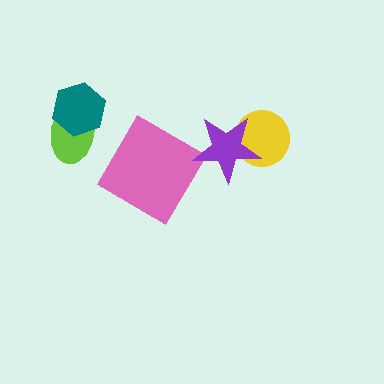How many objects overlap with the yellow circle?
1 object overlaps with the yellow circle.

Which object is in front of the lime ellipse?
The teal hexagon is in front of the lime ellipse.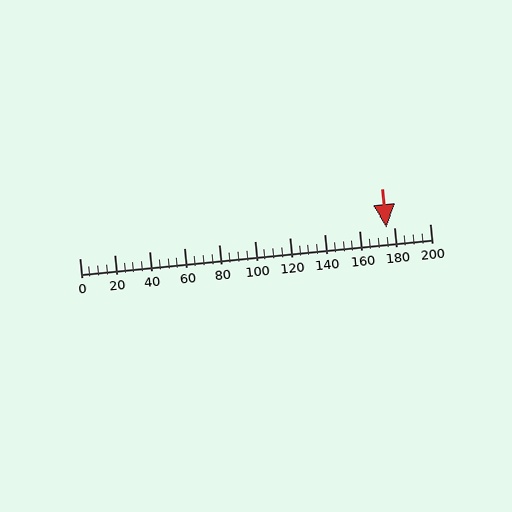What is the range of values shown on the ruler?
The ruler shows values from 0 to 200.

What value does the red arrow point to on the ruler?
The red arrow points to approximately 175.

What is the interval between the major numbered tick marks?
The major tick marks are spaced 20 units apart.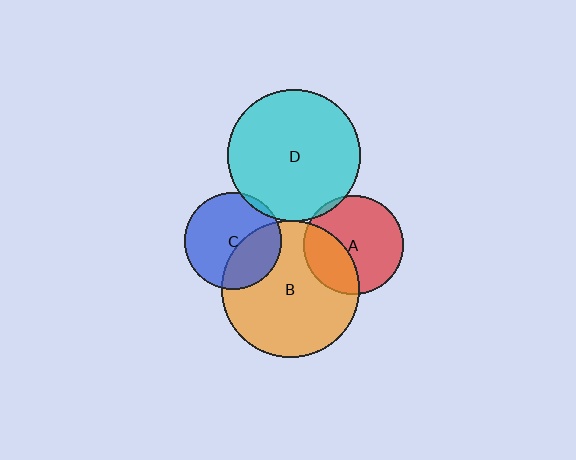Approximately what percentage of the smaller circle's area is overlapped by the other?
Approximately 5%.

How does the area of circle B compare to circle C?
Approximately 2.0 times.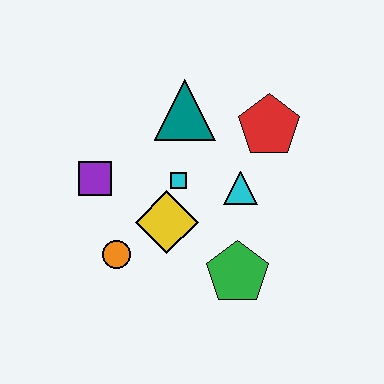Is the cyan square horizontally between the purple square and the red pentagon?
Yes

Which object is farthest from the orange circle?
The red pentagon is farthest from the orange circle.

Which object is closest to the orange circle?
The yellow diamond is closest to the orange circle.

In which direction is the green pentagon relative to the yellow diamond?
The green pentagon is to the right of the yellow diamond.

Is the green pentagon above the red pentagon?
No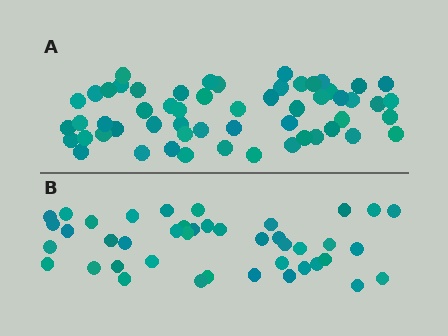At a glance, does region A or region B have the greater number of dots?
Region A (the top region) has more dots.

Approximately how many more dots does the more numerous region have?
Region A has approximately 15 more dots than region B.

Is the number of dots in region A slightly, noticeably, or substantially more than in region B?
Region A has noticeably more, but not dramatically so. The ratio is roughly 1.3 to 1.